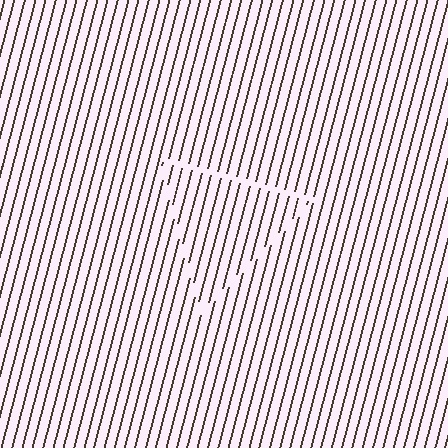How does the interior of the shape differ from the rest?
The interior of the shape contains the same grating, shifted by half a period — the contour is defined by the phase discontinuity where line-ends from the inner and outer gratings abut.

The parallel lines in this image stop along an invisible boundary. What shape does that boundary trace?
An illusory triangle. The interior of the shape contains the same grating, shifted by half a period — the contour is defined by the phase discontinuity where line-ends from the inner and outer gratings abut.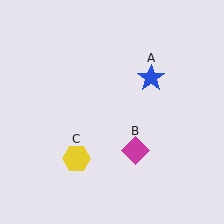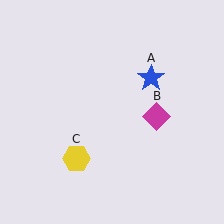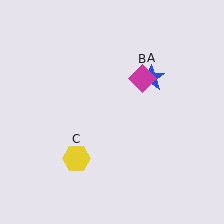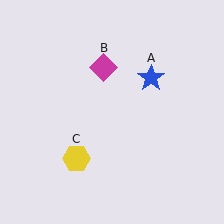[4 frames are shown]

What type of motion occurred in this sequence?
The magenta diamond (object B) rotated counterclockwise around the center of the scene.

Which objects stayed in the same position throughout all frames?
Blue star (object A) and yellow hexagon (object C) remained stationary.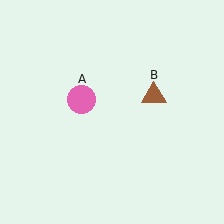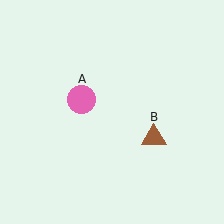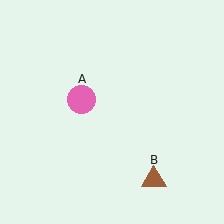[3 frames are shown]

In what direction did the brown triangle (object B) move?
The brown triangle (object B) moved down.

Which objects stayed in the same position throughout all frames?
Pink circle (object A) remained stationary.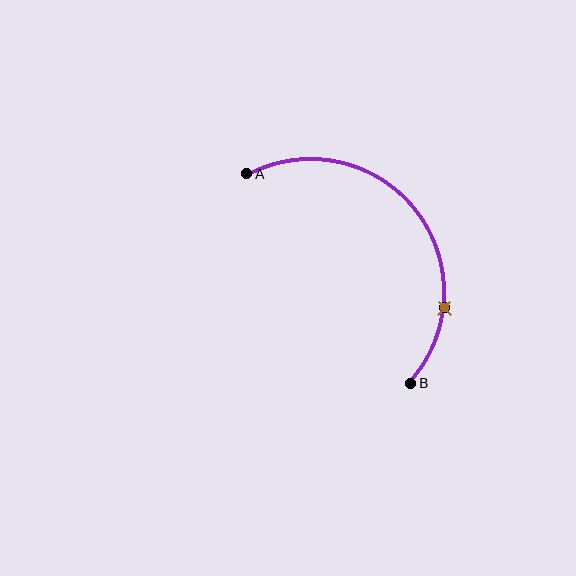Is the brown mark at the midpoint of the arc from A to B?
No. The brown mark lies on the arc but is closer to endpoint B. The arc midpoint would be at the point on the curve equidistant along the arc from both A and B.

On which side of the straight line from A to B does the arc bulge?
The arc bulges above and to the right of the straight line connecting A and B.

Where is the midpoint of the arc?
The arc midpoint is the point on the curve farthest from the straight line joining A and B. It sits above and to the right of that line.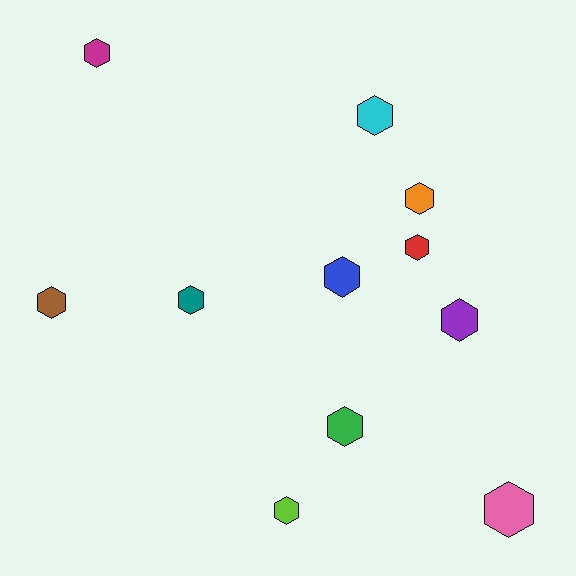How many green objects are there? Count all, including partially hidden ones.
There is 1 green object.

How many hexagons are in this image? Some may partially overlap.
There are 11 hexagons.